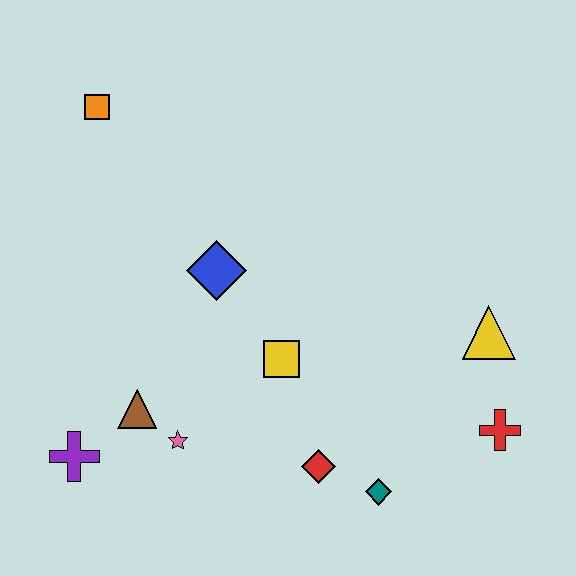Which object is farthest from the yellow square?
The orange square is farthest from the yellow square.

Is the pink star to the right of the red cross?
No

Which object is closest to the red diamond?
The teal diamond is closest to the red diamond.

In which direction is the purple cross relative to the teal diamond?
The purple cross is to the left of the teal diamond.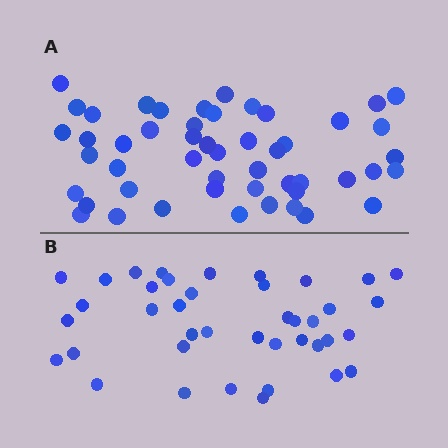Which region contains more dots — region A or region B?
Region A (the top region) has more dots.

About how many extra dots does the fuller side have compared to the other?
Region A has roughly 10 or so more dots than region B.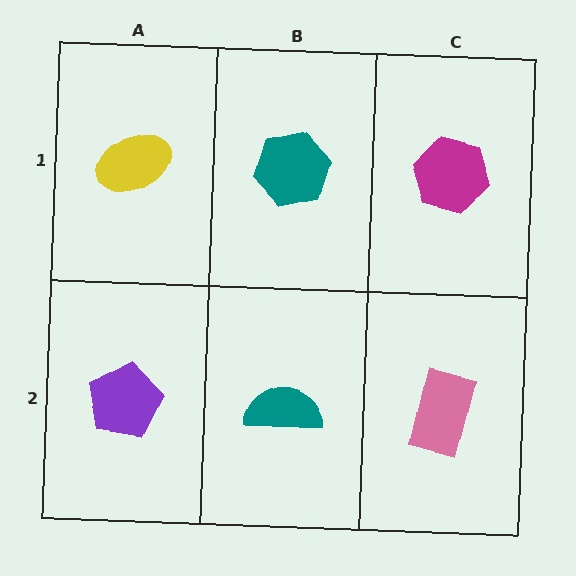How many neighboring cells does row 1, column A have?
2.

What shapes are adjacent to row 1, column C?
A pink rectangle (row 2, column C), a teal hexagon (row 1, column B).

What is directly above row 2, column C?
A magenta hexagon.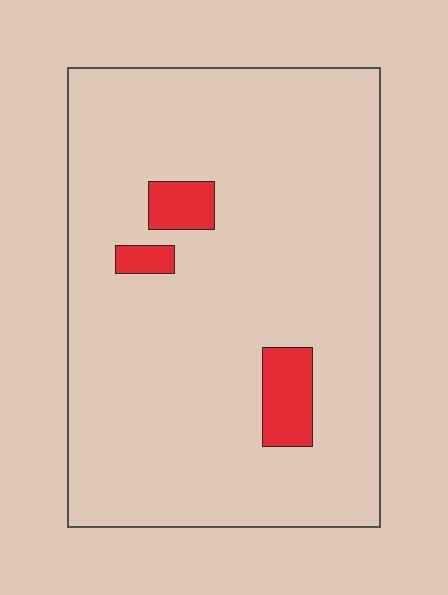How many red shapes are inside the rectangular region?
3.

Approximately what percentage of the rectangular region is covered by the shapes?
Approximately 5%.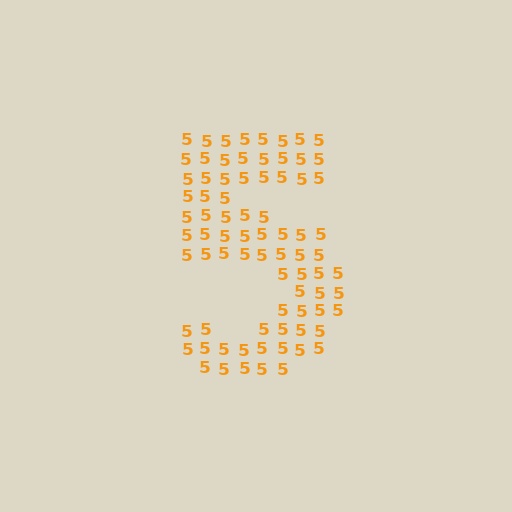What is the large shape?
The large shape is the digit 5.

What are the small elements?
The small elements are digit 5's.